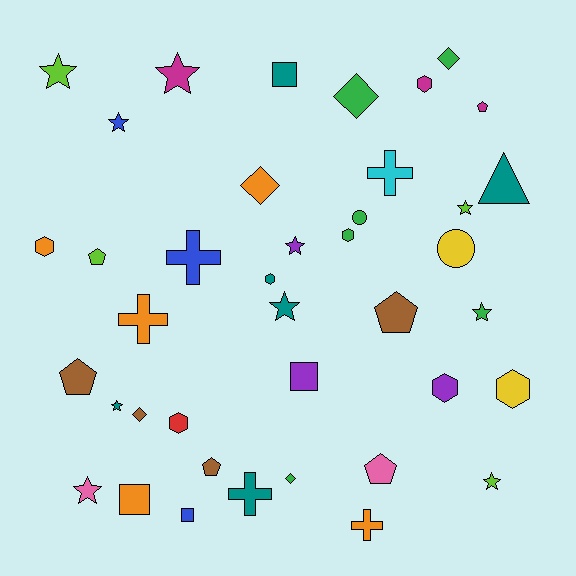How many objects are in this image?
There are 40 objects.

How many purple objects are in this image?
There are 3 purple objects.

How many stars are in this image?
There are 10 stars.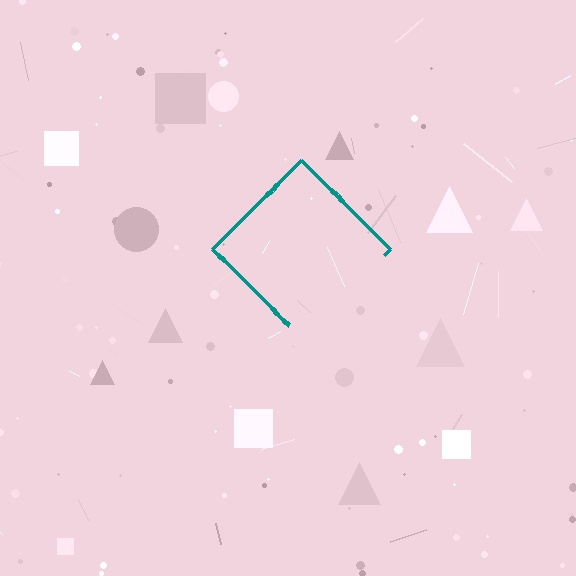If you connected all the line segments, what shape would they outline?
They would outline a diamond.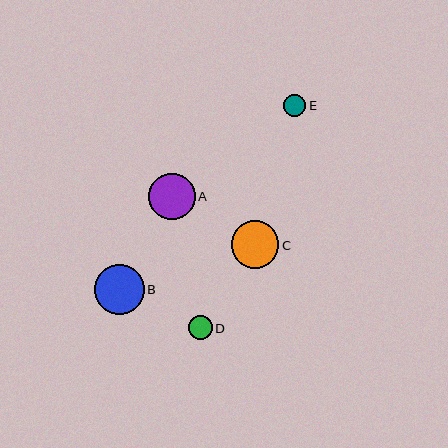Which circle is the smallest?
Circle E is the smallest with a size of approximately 22 pixels.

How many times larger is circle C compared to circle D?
Circle C is approximately 2.0 times the size of circle D.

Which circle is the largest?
Circle B is the largest with a size of approximately 49 pixels.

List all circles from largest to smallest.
From largest to smallest: B, C, A, D, E.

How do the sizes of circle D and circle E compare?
Circle D and circle E are approximately the same size.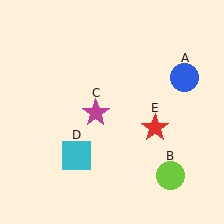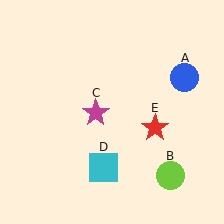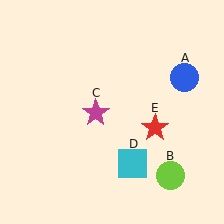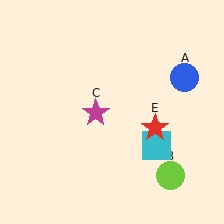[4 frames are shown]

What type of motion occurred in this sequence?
The cyan square (object D) rotated counterclockwise around the center of the scene.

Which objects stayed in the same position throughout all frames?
Blue circle (object A) and lime circle (object B) and magenta star (object C) and red star (object E) remained stationary.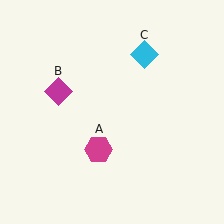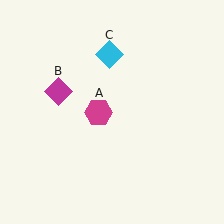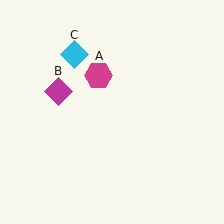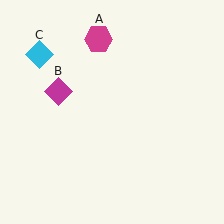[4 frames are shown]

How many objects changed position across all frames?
2 objects changed position: magenta hexagon (object A), cyan diamond (object C).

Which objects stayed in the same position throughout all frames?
Magenta diamond (object B) remained stationary.